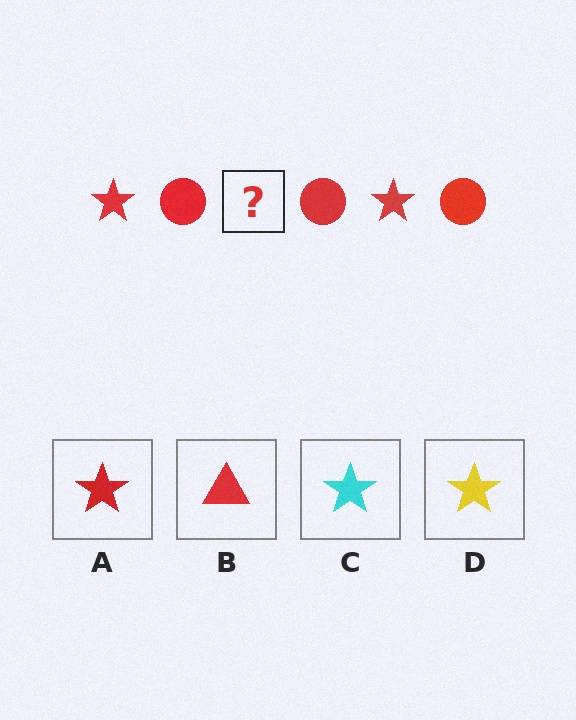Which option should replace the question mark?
Option A.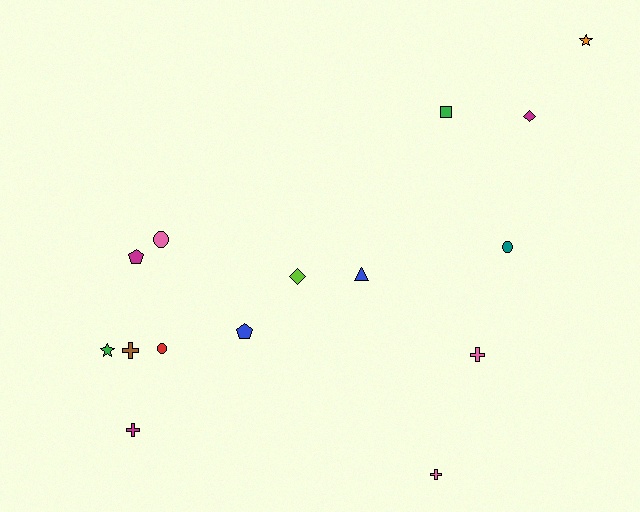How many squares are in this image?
There is 1 square.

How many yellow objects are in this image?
There are no yellow objects.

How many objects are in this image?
There are 15 objects.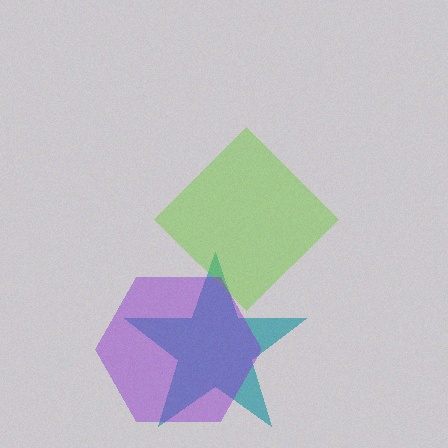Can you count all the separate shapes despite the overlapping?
Yes, there are 3 separate shapes.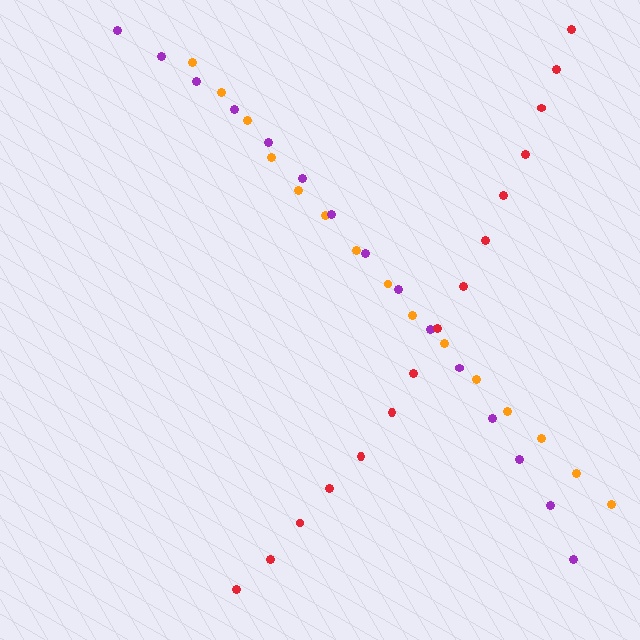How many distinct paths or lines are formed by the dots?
There are 3 distinct paths.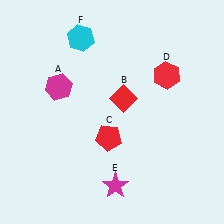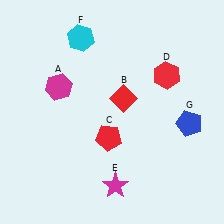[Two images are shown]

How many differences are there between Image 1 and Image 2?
There is 1 difference between the two images.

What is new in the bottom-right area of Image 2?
A blue pentagon (G) was added in the bottom-right area of Image 2.